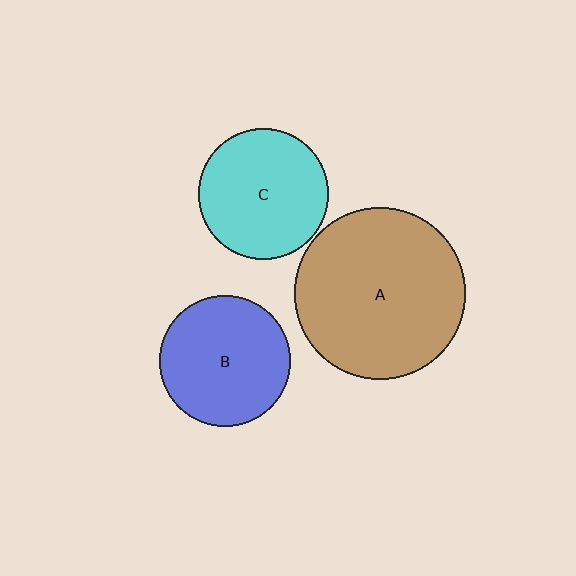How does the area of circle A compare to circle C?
Approximately 1.7 times.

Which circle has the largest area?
Circle A (brown).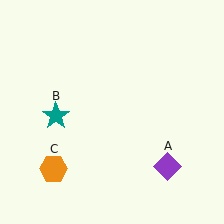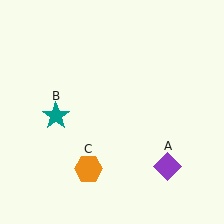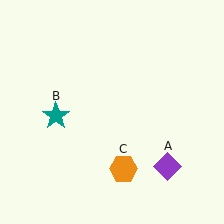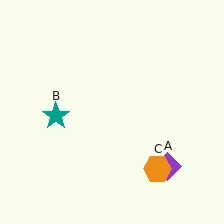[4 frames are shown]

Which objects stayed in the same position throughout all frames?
Purple diamond (object A) and teal star (object B) remained stationary.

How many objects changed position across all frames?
1 object changed position: orange hexagon (object C).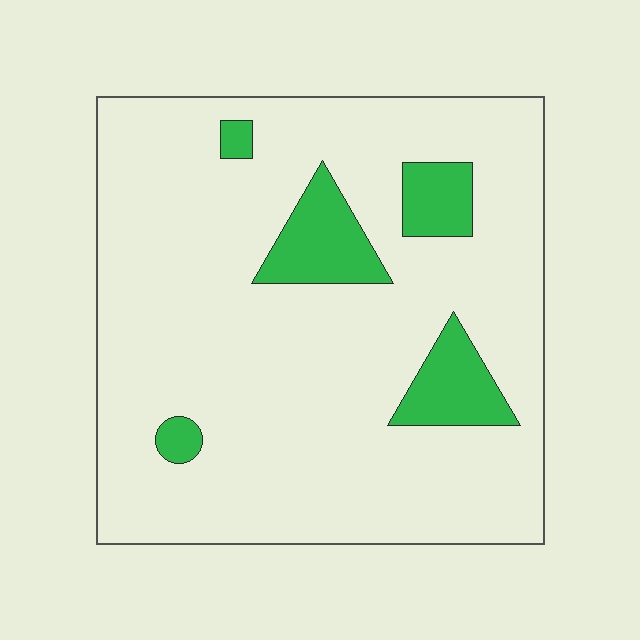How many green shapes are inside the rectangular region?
5.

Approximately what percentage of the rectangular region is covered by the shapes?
Approximately 10%.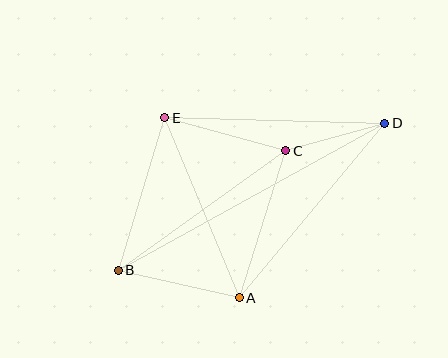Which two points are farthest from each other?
Points B and D are farthest from each other.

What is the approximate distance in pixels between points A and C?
The distance between A and C is approximately 154 pixels.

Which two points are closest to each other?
Points C and D are closest to each other.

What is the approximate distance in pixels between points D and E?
The distance between D and E is approximately 220 pixels.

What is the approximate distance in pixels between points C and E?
The distance between C and E is approximately 125 pixels.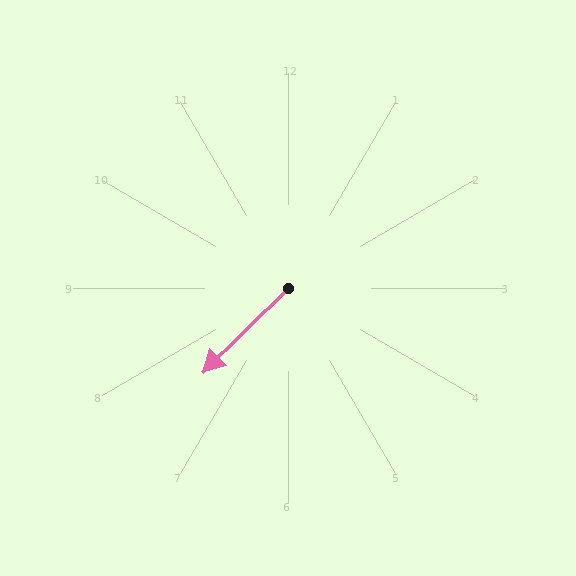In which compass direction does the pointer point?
Southwest.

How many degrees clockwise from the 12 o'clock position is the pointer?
Approximately 225 degrees.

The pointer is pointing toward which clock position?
Roughly 8 o'clock.